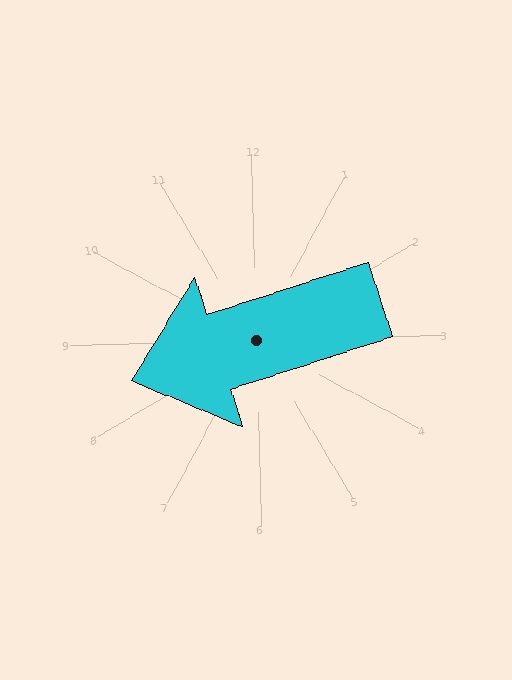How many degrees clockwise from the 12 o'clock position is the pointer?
Approximately 254 degrees.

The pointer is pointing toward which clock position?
Roughly 8 o'clock.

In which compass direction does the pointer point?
West.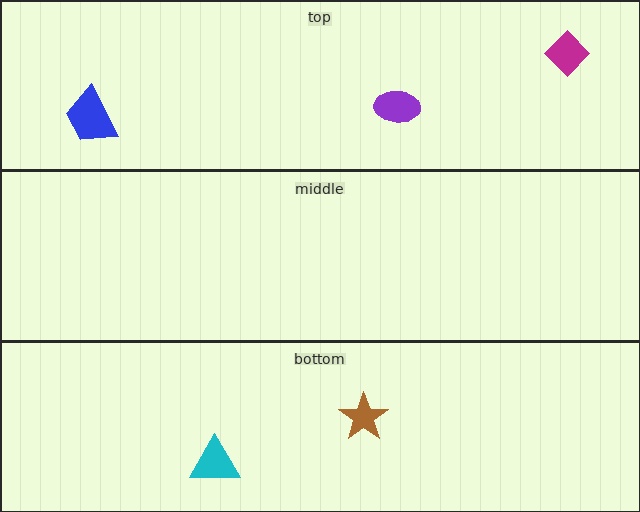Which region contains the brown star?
The bottom region.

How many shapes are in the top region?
3.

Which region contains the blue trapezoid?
The top region.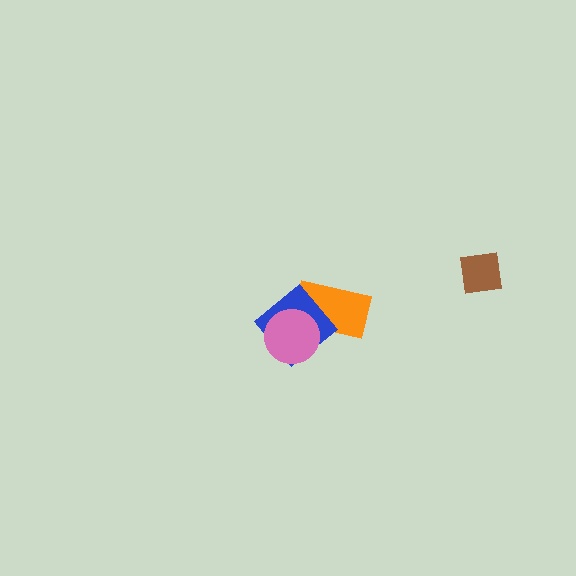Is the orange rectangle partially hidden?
Yes, it is partially covered by another shape.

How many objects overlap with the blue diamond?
2 objects overlap with the blue diamond.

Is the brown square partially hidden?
No, no other shape covers it.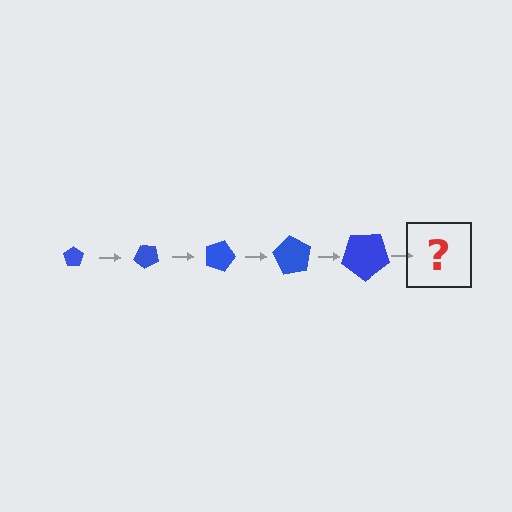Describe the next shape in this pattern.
It should be a pentagon, larger than the previous one and rotated 225 degrees from the start.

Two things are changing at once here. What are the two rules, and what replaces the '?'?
The two rules are that the pentagon grows larger each step and it rotates 45 degrees each step. The '?' should be a pentagon, larger than the previous one and rotated 225 degrees from the start.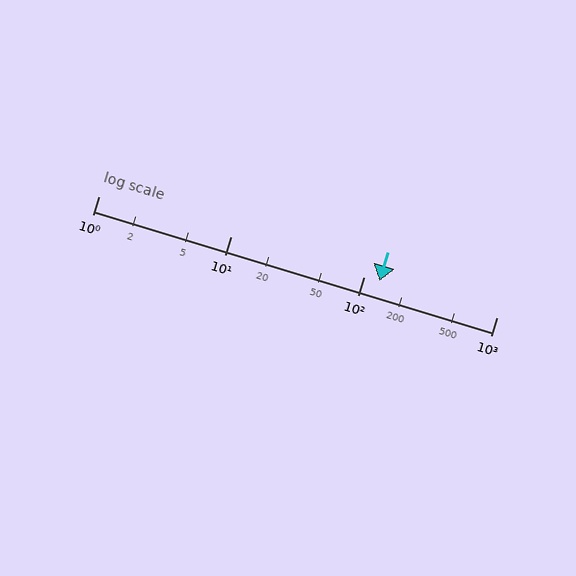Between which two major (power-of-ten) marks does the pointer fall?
The pointer is between 100 and 1000.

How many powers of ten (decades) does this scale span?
The scale spans 3 decades, from 1 to 1000.